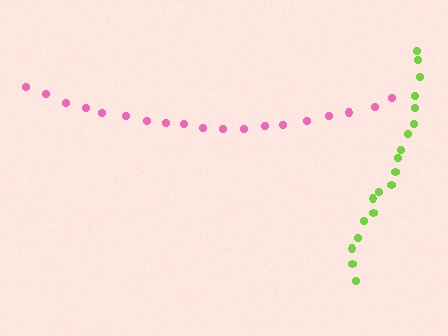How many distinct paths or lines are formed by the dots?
There are 2 distinct paths.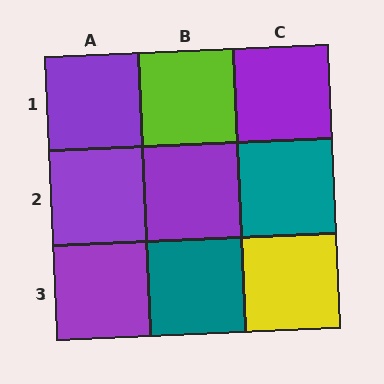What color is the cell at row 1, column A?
Purple.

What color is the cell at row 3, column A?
Purple.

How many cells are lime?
1 cell is lime.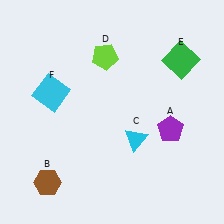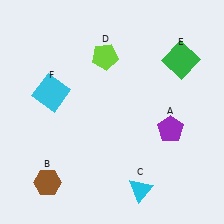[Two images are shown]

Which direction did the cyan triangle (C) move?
The cyan triangle (C) moved down.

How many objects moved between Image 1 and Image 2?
1 object moved between the two images.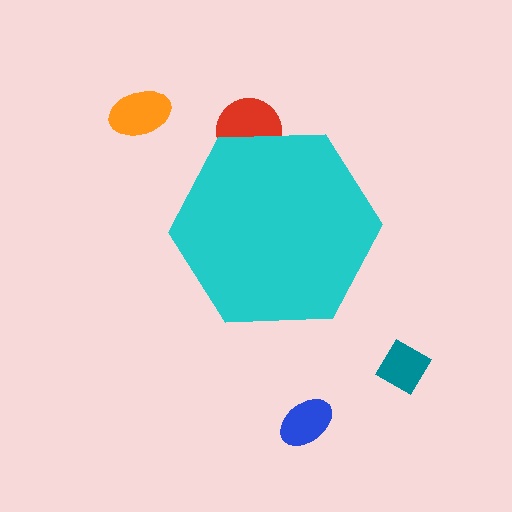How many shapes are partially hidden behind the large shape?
1 shape is partially hidden.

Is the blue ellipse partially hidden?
No, the blue ellipse is fully visible.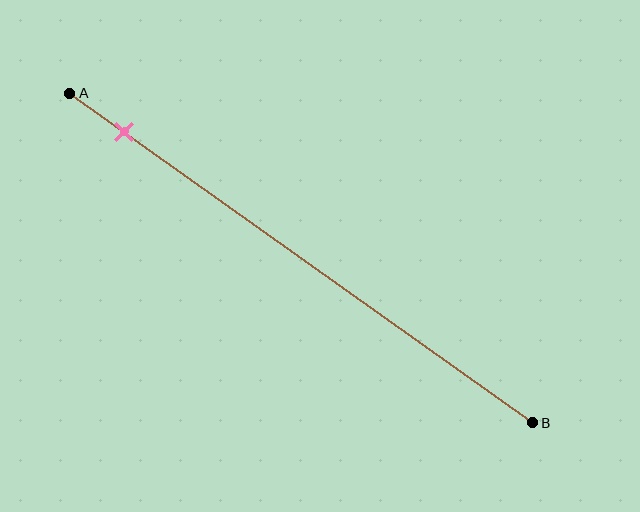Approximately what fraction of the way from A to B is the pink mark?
The pink mark is approximately 10% of the way from A to B.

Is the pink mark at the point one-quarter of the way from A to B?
No, the mark is at about 10% from A, not at the 25% one-quarter point.